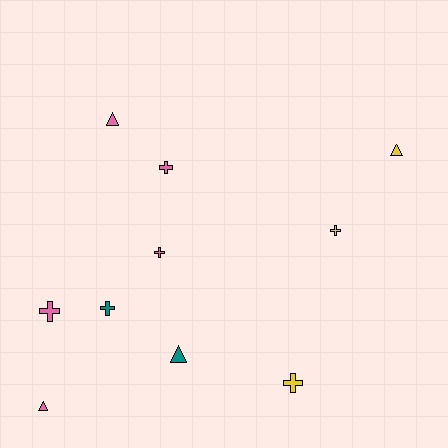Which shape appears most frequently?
Cross, with 6 objects.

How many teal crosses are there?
There is 1 teal cross.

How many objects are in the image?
There are 10 objects.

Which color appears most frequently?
Pink, with 5 objects.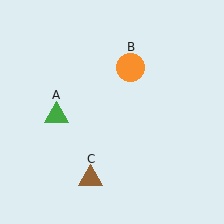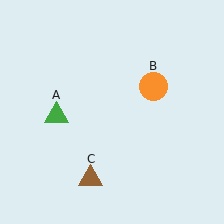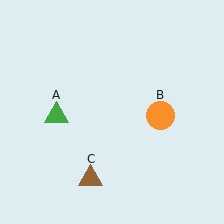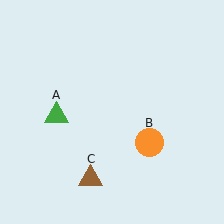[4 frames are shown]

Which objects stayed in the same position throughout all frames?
Green triangle (object A) and brown triangle (object C) remained stationary.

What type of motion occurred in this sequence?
The orange circle (object B) rotated clockwise around the center of the scene.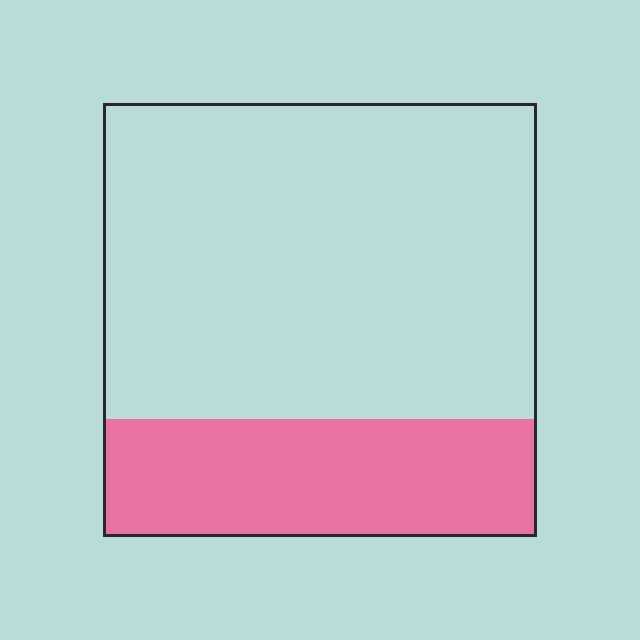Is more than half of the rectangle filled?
No.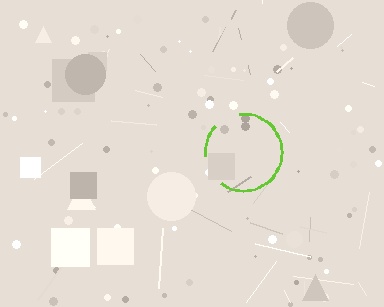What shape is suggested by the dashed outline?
The dashed outline suggests a circle.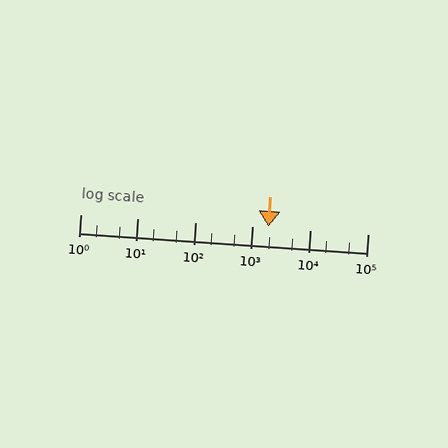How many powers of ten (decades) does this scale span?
The scale spans 5 decades, from 1 to 100000.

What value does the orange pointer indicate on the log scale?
The pointer indicates approximately 1900.